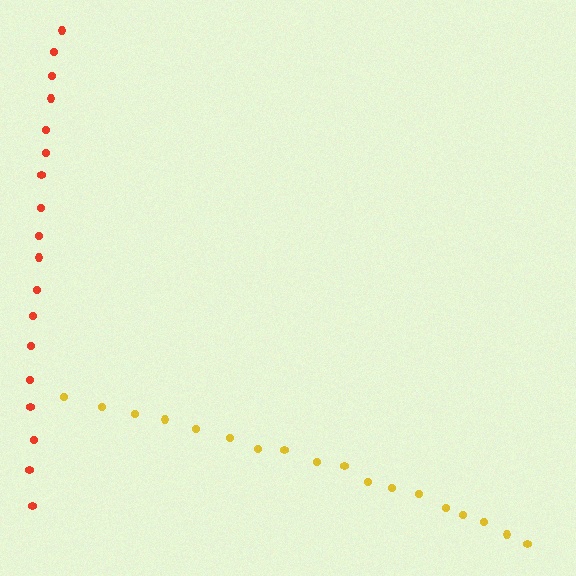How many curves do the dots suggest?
There are 2 distinct paths.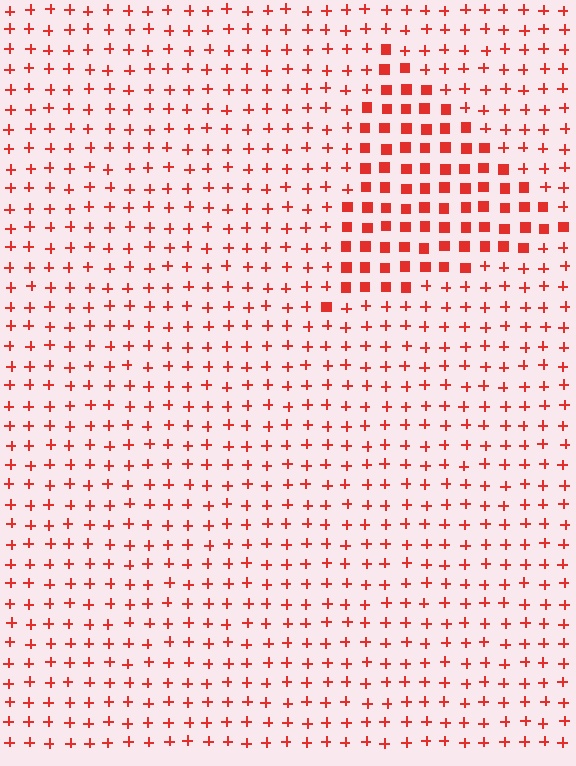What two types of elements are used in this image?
The image uses squares inside the triangle region and plus signs outside it.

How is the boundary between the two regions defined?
The boundary is defined by a change in element shape: squares inside vs. plus signs outside. All elements share the same color and spacing.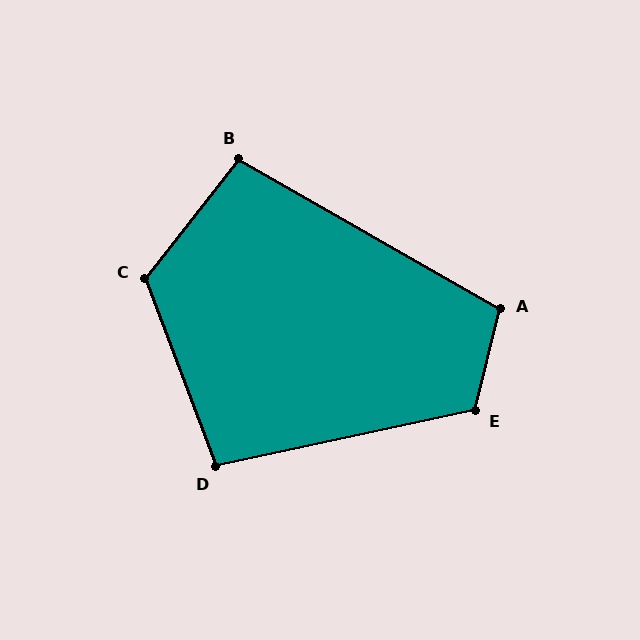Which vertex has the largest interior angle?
C, at approximately 121 degrees.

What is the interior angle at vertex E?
Approximately 115 degrees (obtuse).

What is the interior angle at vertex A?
Approximately 106 degrees (obtuse).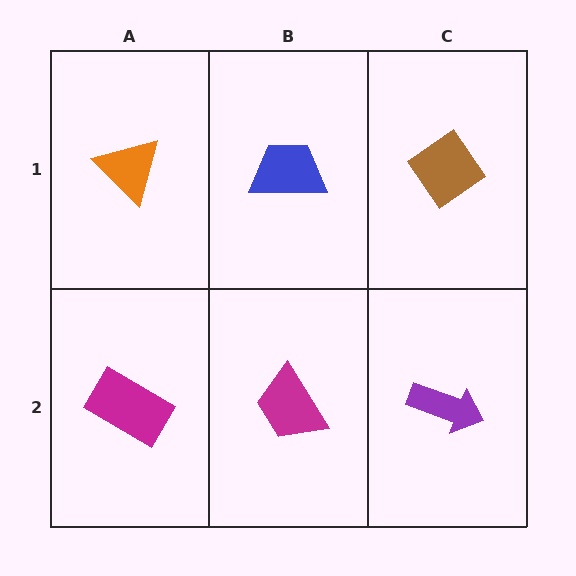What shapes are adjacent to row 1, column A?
A magenta rectangle (row 2, column A), a blue trapezoid (row 1, column B).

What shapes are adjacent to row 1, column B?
A magenta trapezoid (row 2, column B), an orange triangle (row 1, column A), a brown diamond (row 1, column C).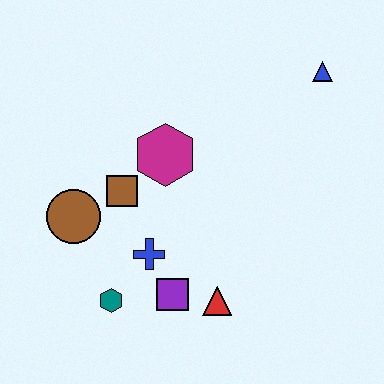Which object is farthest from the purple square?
The blue triangle is farthest from the purple square.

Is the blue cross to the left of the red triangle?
Yes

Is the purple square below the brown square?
Yes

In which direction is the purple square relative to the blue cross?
The purple square is below the blue cross.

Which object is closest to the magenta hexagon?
The brown square is closest to the magenta hexagon.